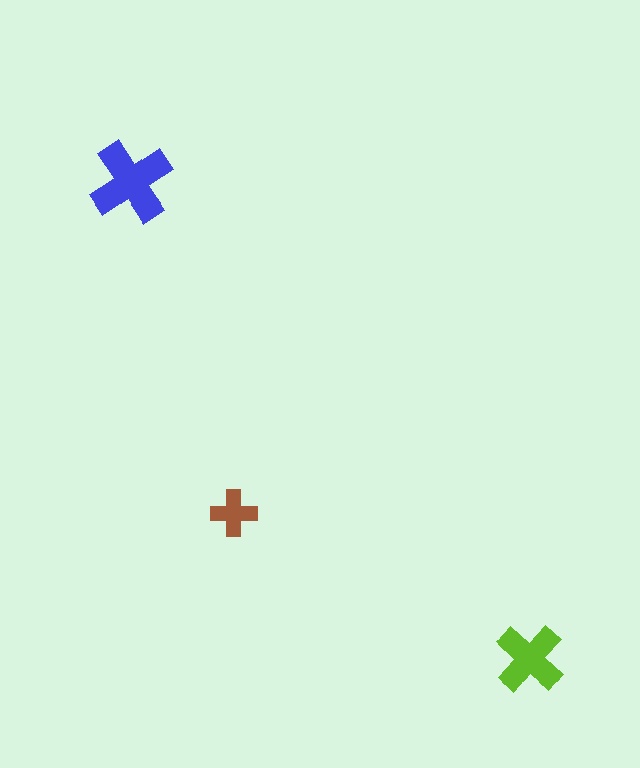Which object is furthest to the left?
The blue cross is leftmost.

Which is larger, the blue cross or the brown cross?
The blue one.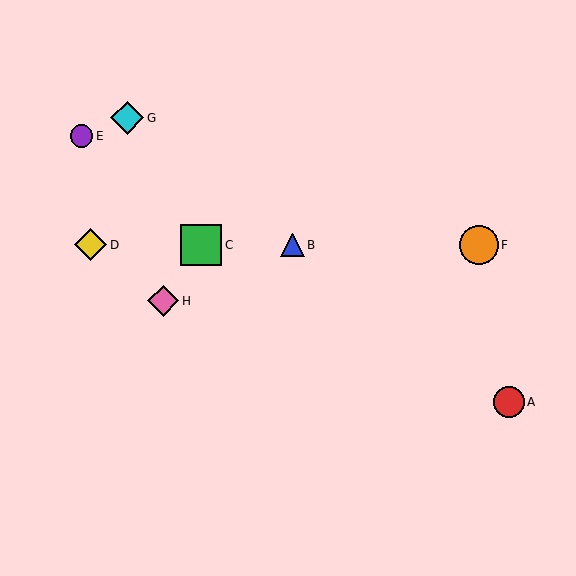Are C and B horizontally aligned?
Yes, both are at y≈245.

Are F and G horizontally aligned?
No, F is at y≈245 and G is at y≈118.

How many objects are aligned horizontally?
4 objects (B, C, D, F) are aligned horizontally.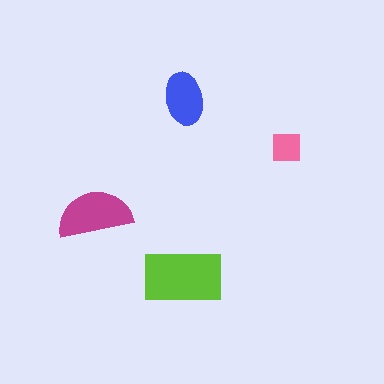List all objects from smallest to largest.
The pink square, the blue ellipse, the magenta semicircle, the lime rectangle.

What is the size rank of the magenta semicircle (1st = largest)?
2nd.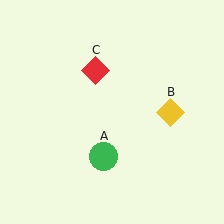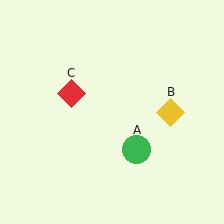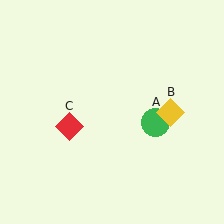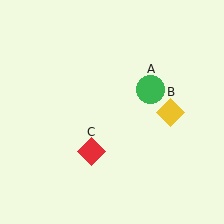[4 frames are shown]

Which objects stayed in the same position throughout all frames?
Yellow diamond (object B) remained stationary.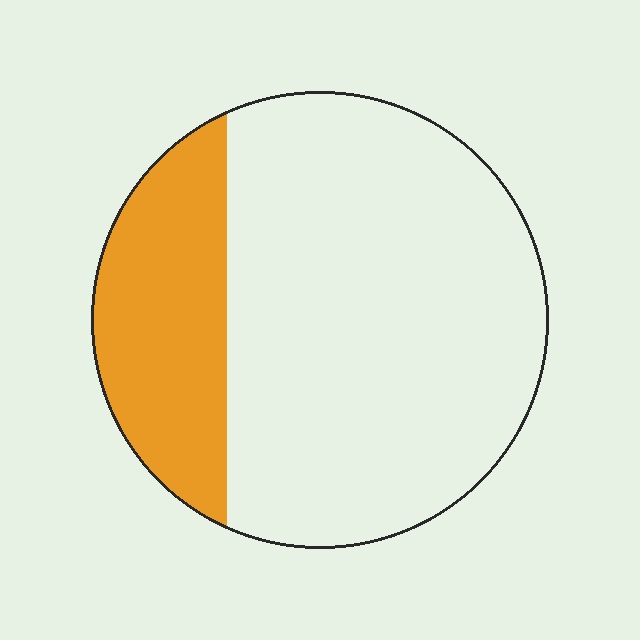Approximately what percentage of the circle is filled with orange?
Approximately 25%.